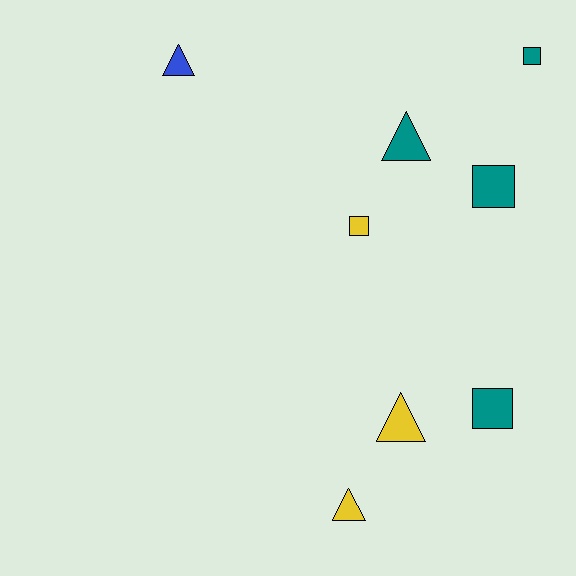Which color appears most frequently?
Teal, with 4 objects.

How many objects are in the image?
There are 8 objects.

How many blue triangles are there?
There is 1 blue triangle.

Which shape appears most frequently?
Triangle, with 4 objects.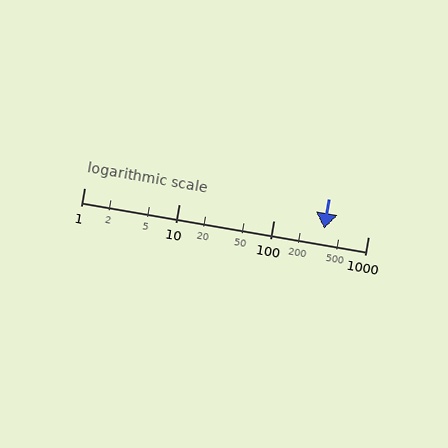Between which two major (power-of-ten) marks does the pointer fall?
The pointer is between 100 and 1000.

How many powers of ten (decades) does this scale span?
The scale spans 3 decades, from 1 to 1000.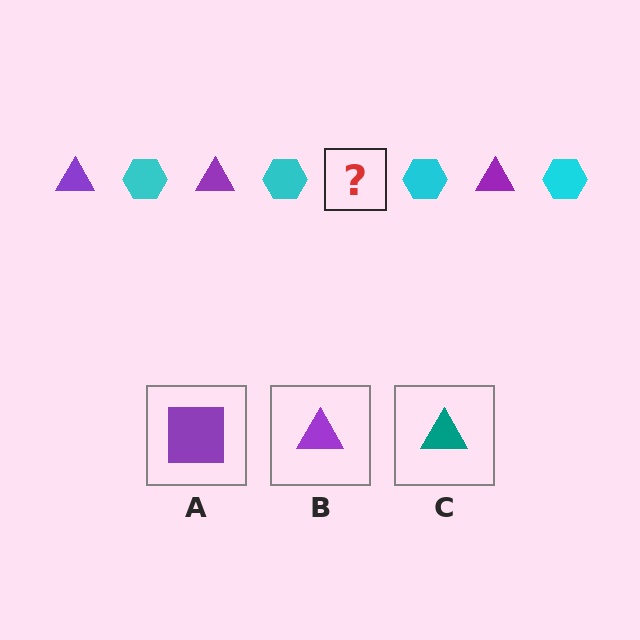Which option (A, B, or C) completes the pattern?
B.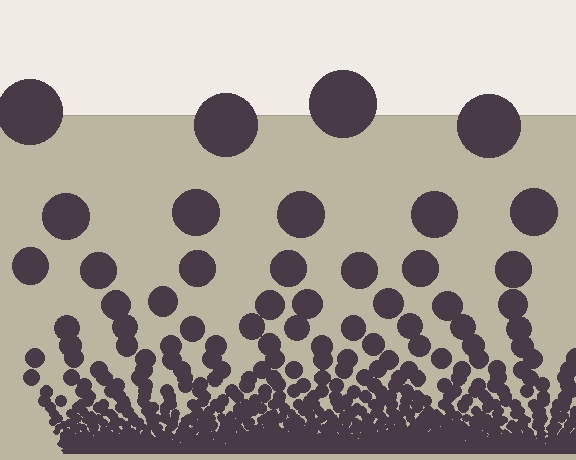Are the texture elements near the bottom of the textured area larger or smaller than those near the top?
Smaller. The gradient is inverted — elements near the bottom are smaller and denser.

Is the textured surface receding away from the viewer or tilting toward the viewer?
The surface appears to tilt toward the viewer. Texture elements get larger and sparser toward the top.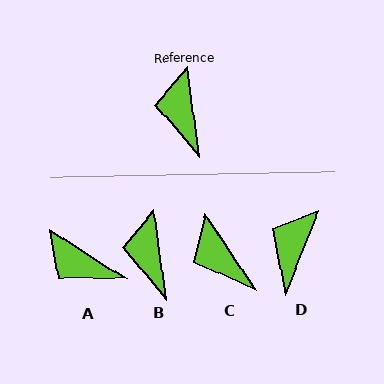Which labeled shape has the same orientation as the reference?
B.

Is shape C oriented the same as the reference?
No, it is off by about 26 degrees.